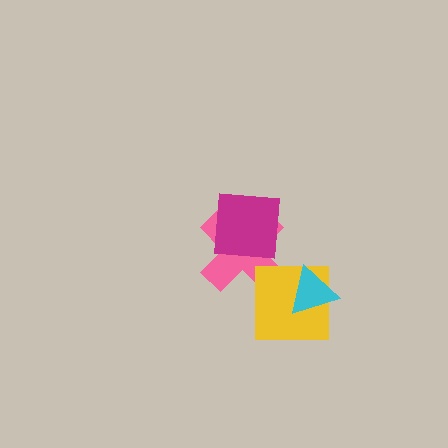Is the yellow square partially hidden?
Yes, it is partially covered by another shape.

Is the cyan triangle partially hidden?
No, no other shape covers it.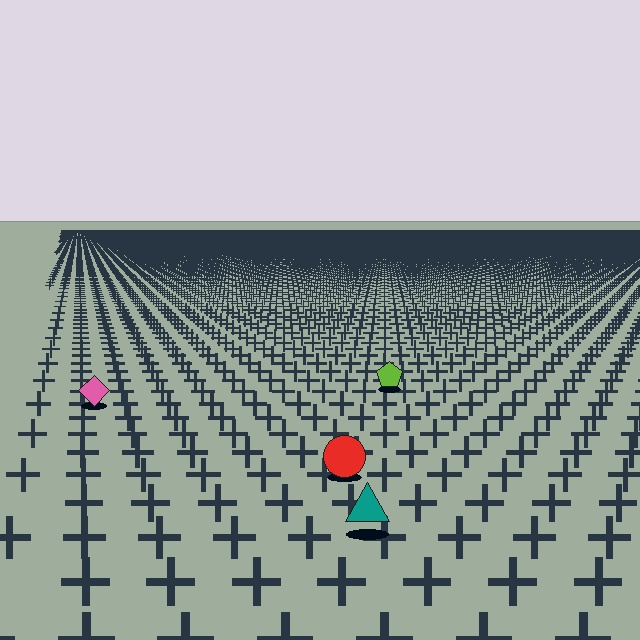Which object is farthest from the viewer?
The lime pentagon is farthest from the viewer. It appears smaller and the ground texture around it is denser.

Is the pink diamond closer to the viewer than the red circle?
No. The red circle is closer — you can tell from the texture gradient: the ground texture is coarser near it.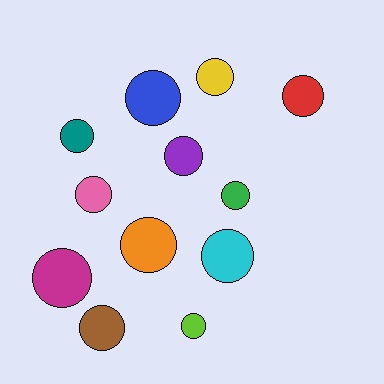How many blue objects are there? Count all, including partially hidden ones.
There is 1 blue object.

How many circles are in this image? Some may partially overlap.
There are 12 circles.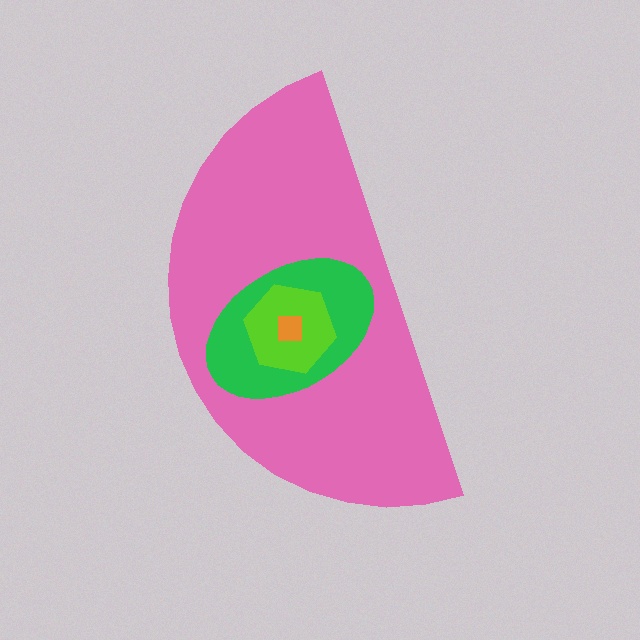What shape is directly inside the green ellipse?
The lime hexagon.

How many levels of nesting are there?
4.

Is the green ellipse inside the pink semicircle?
Yes.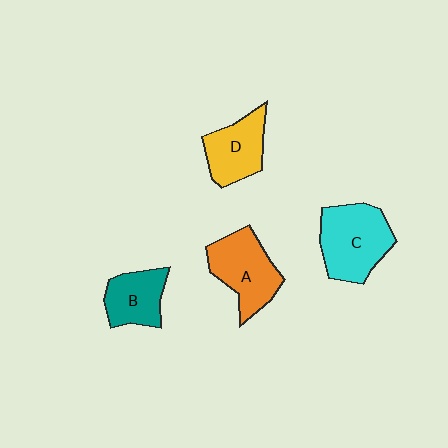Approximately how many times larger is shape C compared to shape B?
Approximately 1.5 times.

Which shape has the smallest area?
Shape B (teal).